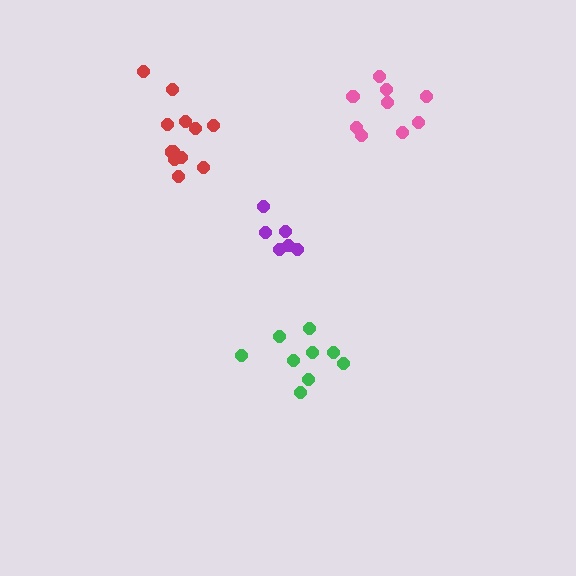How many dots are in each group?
Group 1: 6 dots, Group 2: 12 dots, Group 3: 9 dots, Group 4: 9 dots (36 total).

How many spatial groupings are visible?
There are 4 spatial groupings.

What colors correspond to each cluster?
The clusters are colored: purple, red, pink, green.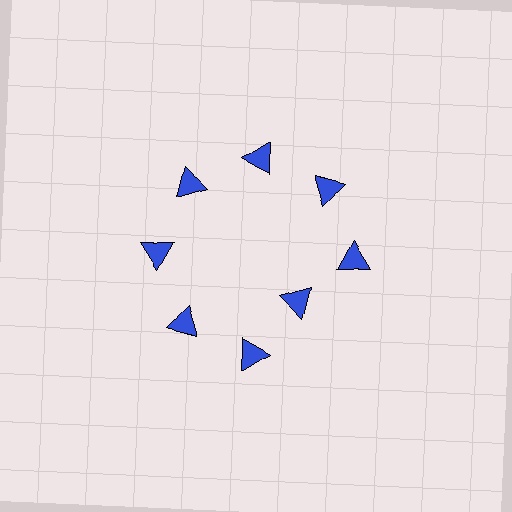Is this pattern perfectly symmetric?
No. The 8 blue triangles are arranged in a ring, but one element near the 4 o'clock position is pulled inward toward the center, breaking the 8-fold rotational symmetry.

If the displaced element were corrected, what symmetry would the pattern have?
It would have 8-fold rotational symmetry — the pattern would map onto itself every 45 degrees.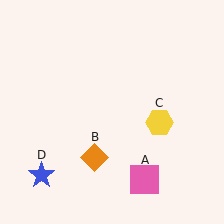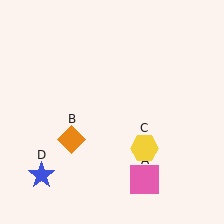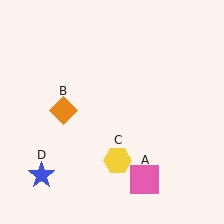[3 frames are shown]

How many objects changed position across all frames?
2 objects changed position: orange diamond (object B), yellow hexagon (object C).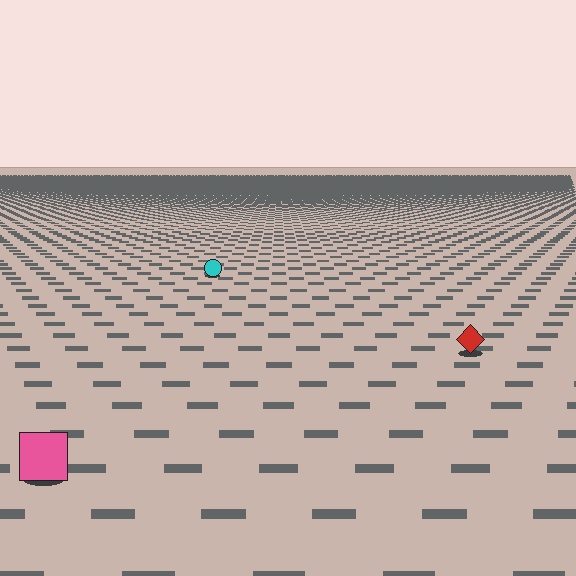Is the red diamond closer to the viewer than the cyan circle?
Yes. The red diamond is closer — you can tell from the texture gradient: the ground texture is coarser near it.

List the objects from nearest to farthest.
From nearest to farthest: the pink square, the red diamond, the cyan circle.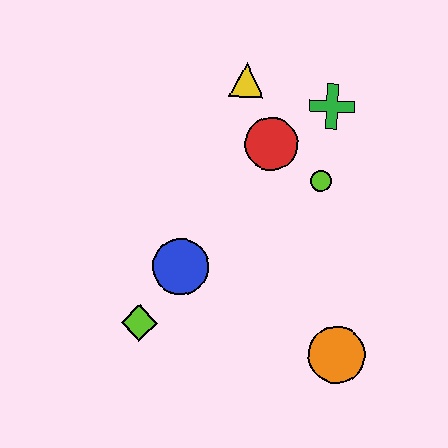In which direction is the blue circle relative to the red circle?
The blue circle is below the red circle.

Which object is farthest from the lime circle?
The lime diamond is farthest from the lime circle.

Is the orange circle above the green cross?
No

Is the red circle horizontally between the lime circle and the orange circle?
No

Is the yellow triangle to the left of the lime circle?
Yes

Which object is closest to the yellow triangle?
The red circle is closest to the yellow triangle.